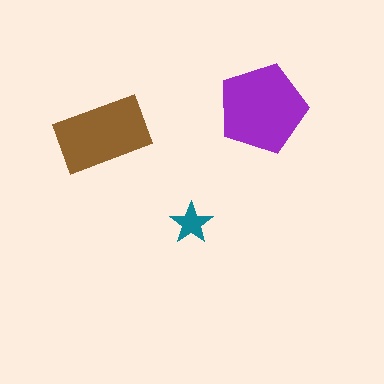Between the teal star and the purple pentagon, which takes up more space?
The purple pentagon.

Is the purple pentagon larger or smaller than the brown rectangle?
Larger.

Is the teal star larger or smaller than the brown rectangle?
Smaller.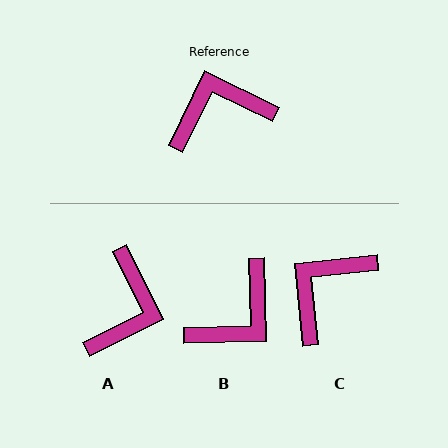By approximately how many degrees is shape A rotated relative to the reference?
Approximately 127 degrees clockwise.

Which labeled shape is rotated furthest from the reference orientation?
B, about 152 degrees away.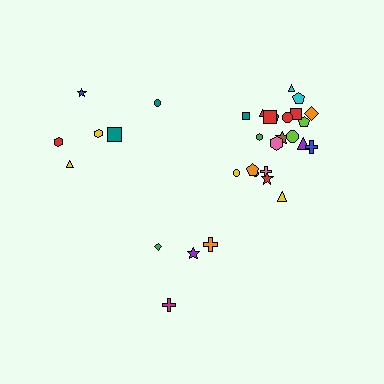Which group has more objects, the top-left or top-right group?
The top-right group.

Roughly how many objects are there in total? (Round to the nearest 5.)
Roughly 30 objects in total.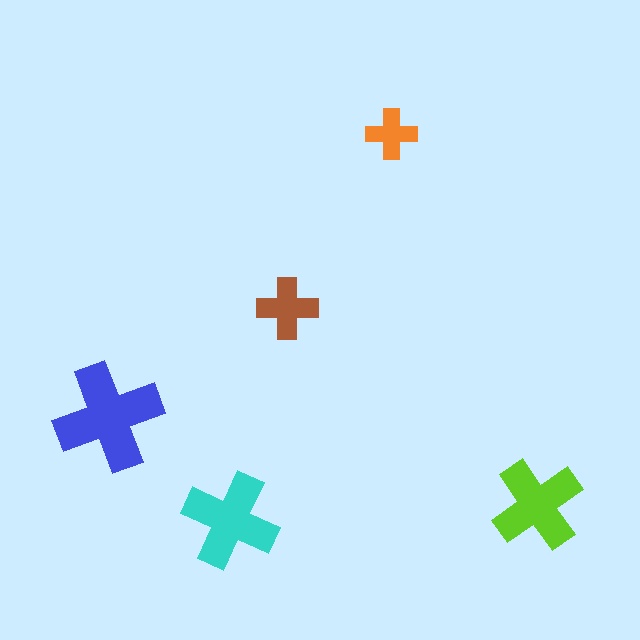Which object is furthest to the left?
The blue cross is leftmost.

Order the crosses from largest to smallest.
the blue one, the cyan one, the lime one, the brown one, the orange one.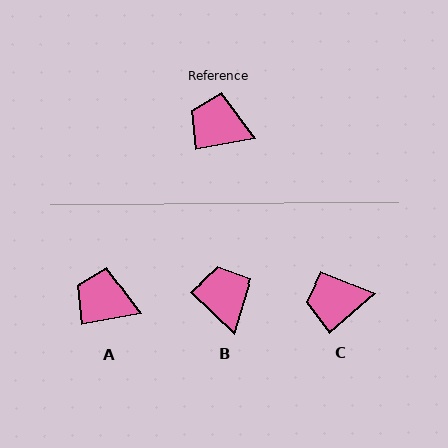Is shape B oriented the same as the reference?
No, it is off by about 54 degrees.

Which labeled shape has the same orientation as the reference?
A.